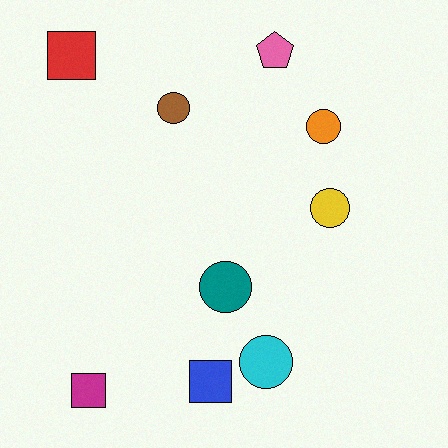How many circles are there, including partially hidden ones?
There are 5 circles.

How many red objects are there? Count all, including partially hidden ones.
There is 1 red object.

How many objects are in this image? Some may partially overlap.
There are 9 objects.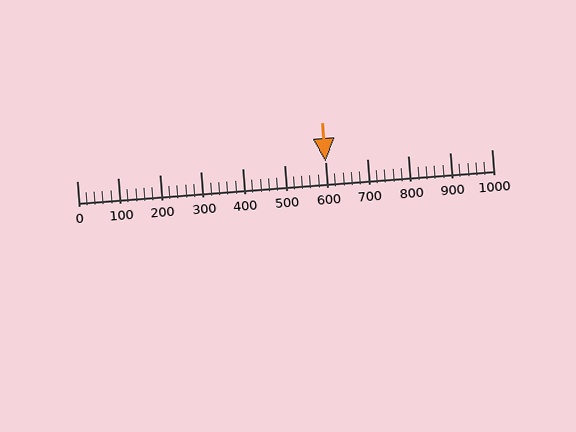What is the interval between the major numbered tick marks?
The major tick marks are spaced 100 units apart.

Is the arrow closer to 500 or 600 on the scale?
The arrow is closer to 600.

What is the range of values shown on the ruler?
The ruler shows values from 0 to 1000.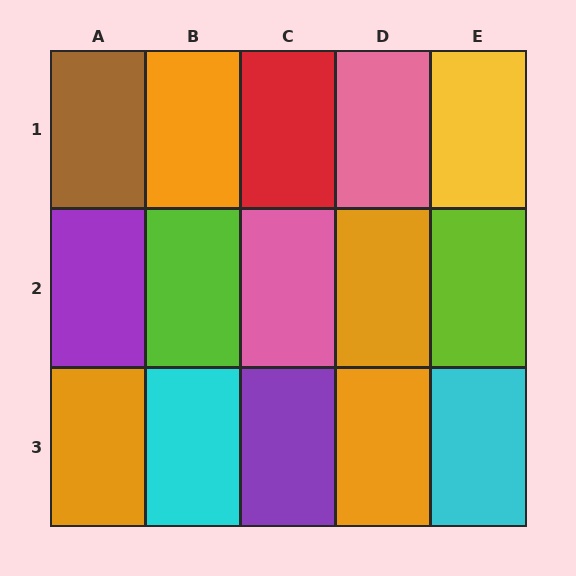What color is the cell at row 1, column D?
Pink.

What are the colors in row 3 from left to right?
Orange, cyan, purple, orange, cyan.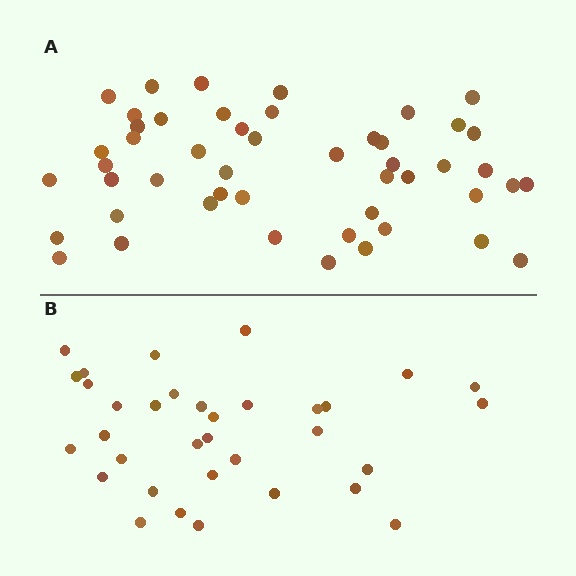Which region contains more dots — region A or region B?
Region A (the top region) has more dots.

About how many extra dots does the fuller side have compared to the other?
Region A has approximately 15 more dots than region B.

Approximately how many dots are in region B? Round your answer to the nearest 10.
About 30 dots. (The exact count is 34, which rounds to 30.)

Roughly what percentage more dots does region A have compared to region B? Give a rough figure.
About 45% more.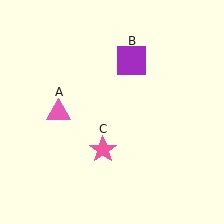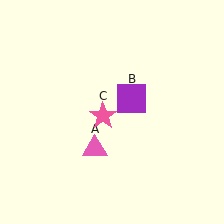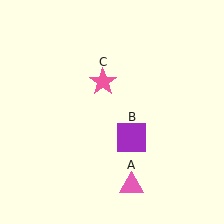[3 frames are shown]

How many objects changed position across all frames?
3 objects changed position: pink triangle (object A), purple square (object B), pink star (object C).